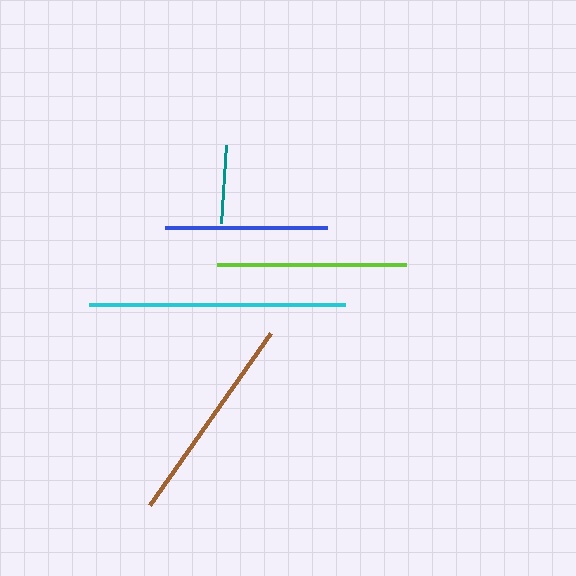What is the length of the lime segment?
The lime segment is approximately 189 pixels long.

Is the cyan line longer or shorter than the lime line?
The cyan line is longer than the lime line.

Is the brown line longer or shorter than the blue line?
The brown line is longer than the blue line.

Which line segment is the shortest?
The teal line is the shortest at approximately 78 pixels.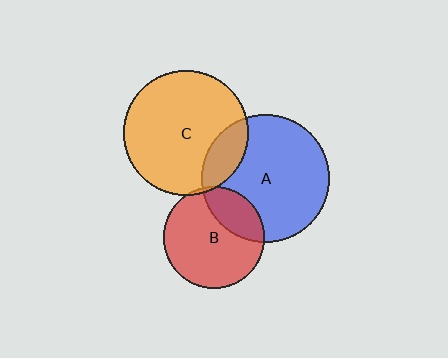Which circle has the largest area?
Circle A (blue).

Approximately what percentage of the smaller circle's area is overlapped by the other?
Approximately 5%.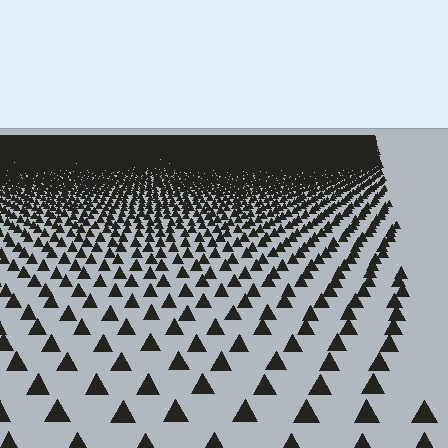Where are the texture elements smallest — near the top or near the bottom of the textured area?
Near the top.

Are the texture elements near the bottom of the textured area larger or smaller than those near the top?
Larger. Near the bottom, elements are closer to the viewer and appear at a bigger on-screen size.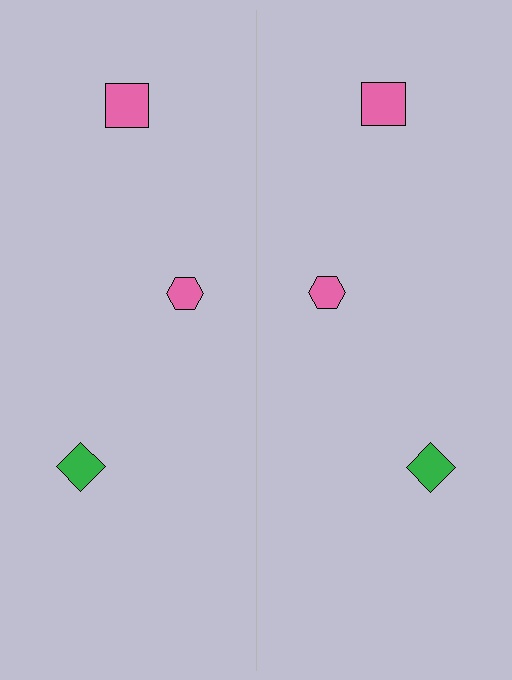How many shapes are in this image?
There are 6 shapes in this image.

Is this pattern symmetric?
Yes, this pattern has bilateral (reflection) symmetry.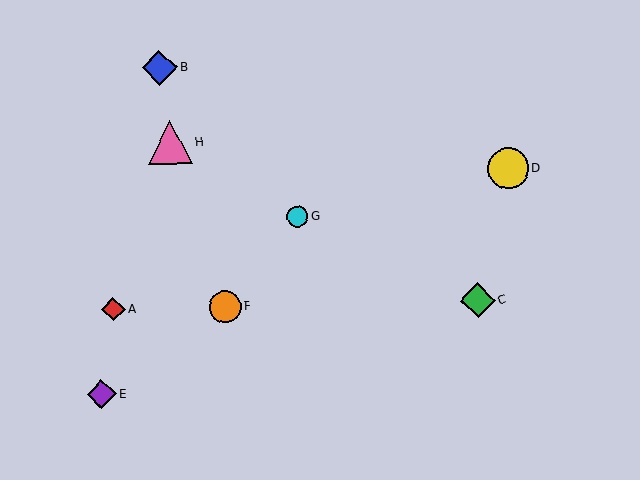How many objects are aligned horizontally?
3 objects (A, C, F) are aligned horizontally.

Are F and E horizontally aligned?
No, F is at y≈307 and E is at y≈394.